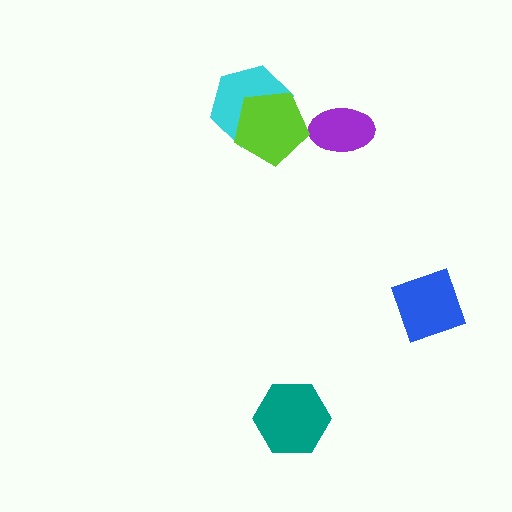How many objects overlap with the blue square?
0 objects overlap with the blue square.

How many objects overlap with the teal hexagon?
0 objects overlap with the teal hexagon.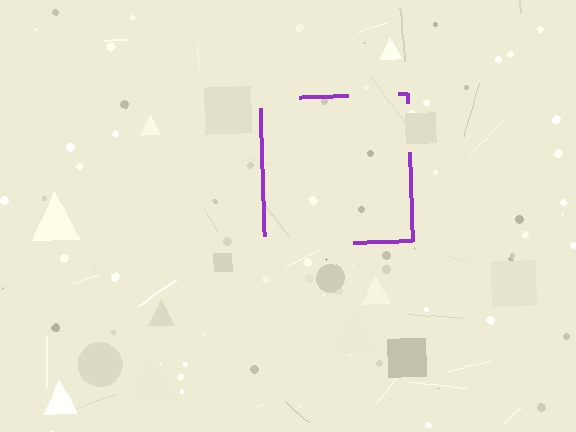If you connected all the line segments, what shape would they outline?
They would outline a square.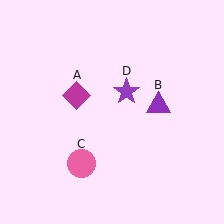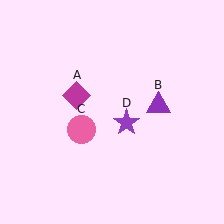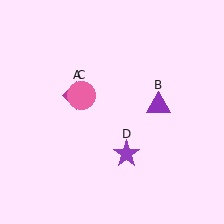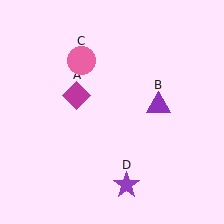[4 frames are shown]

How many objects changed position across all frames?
2 objects changed position: pink circle (object C), purple star (object D).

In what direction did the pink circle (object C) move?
The pink circle (object C) moved up.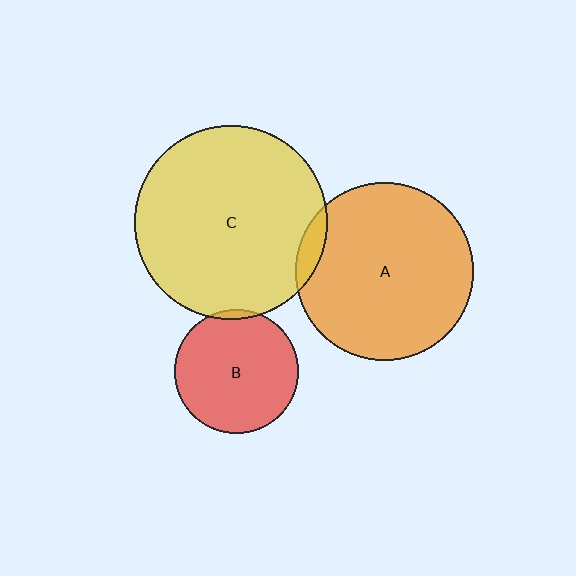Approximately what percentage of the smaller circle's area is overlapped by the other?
Approximately 5%.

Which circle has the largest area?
Circle C (yellow).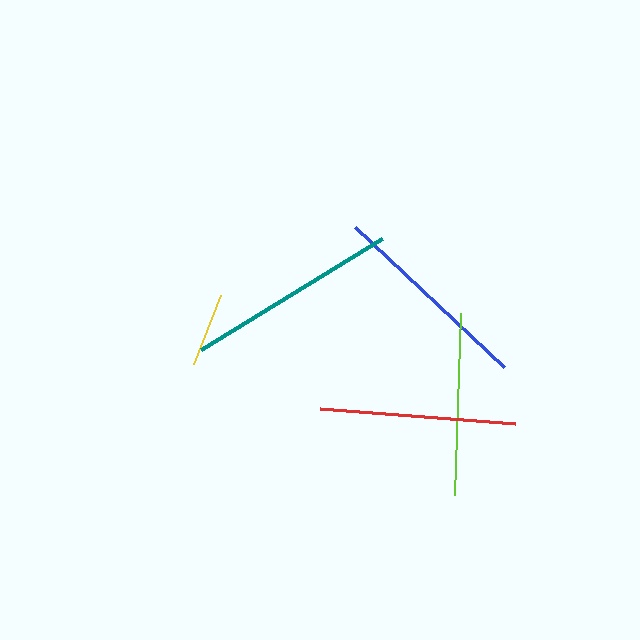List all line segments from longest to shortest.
From longest to shortest: teal, blue, red, lime, yellow.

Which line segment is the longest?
The teal line is the longest at approximately 213 pixels.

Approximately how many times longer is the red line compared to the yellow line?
The red line is approximately 2.6 times the length of the yellow line.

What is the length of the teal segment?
The teal segment is approximately 213 pixels long.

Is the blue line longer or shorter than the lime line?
The blue line is longer than the lime line.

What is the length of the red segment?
The red segment is approximately 195 pixels long.